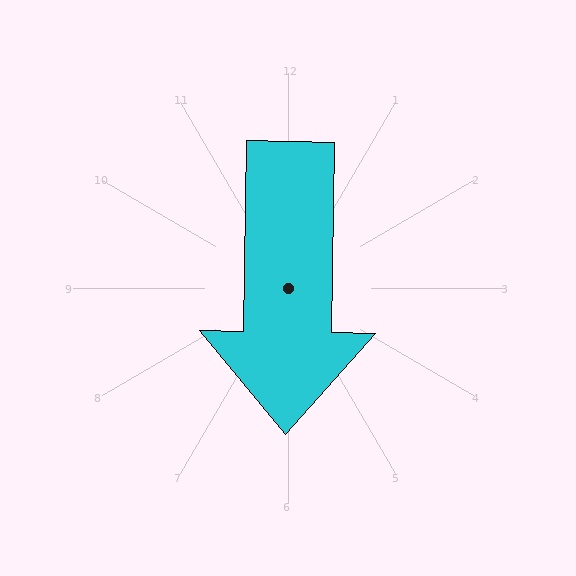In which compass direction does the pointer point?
South.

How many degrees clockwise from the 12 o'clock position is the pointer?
Approximately 181 degrees.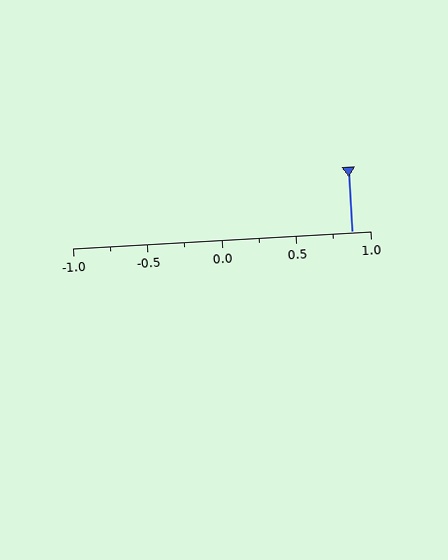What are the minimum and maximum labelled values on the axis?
The axis runs from -1.0 to 1.0.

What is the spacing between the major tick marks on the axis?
The major ticks are spaced 0.5 apart.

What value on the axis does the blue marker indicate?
The marker indicates approximately 0.88.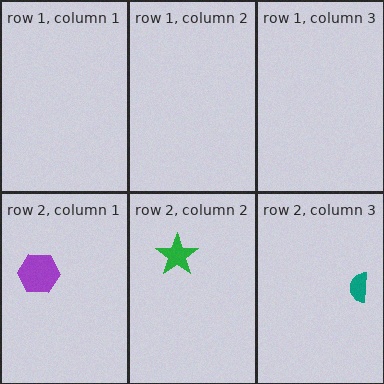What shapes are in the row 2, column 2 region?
The green star.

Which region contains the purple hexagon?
The row 2, column 1 region.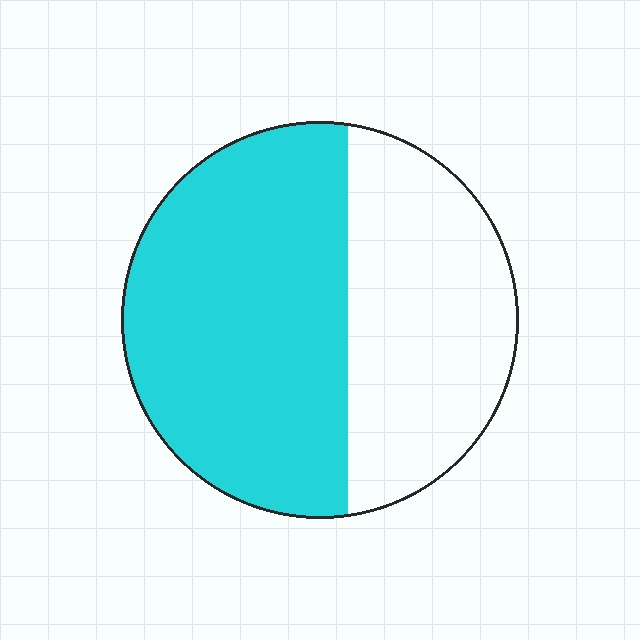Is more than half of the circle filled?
Yes.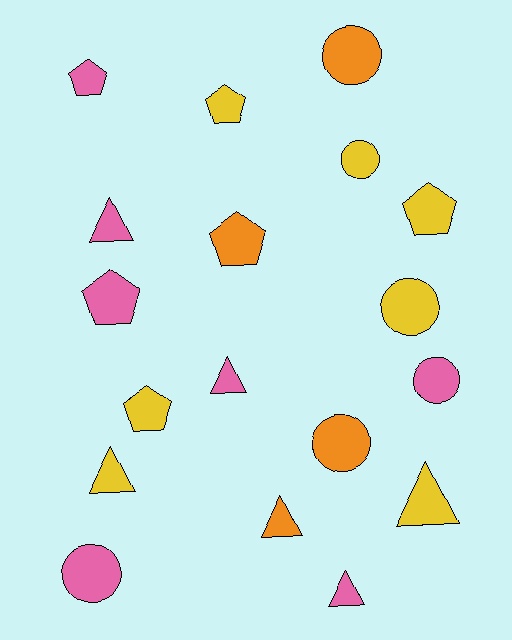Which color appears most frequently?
Pink, with 7 objects.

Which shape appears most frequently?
Triangle, with 6 objects.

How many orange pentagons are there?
There is 1 orange pentagon.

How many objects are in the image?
There are 18 objects.